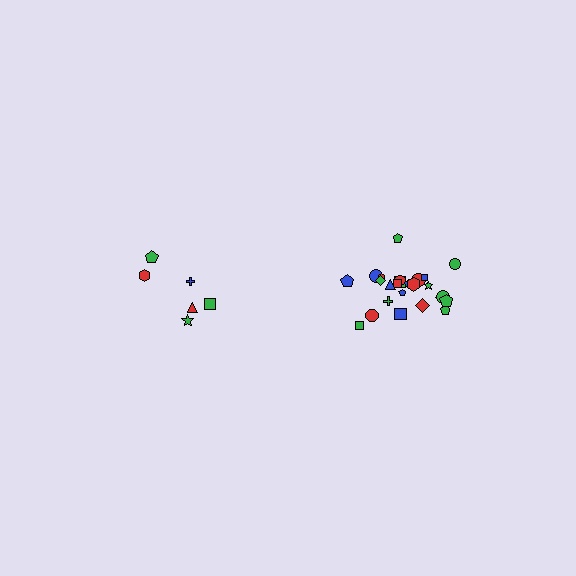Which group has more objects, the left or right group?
The right group.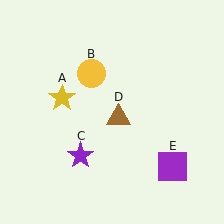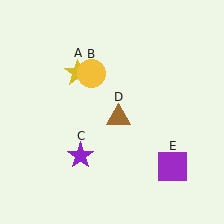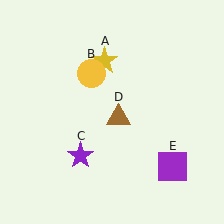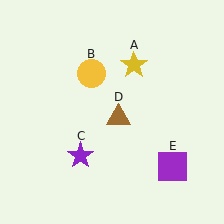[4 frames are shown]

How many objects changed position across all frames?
1 object changed position: yellow star (object A).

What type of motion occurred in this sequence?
The yellow star (object A) rotated clockwise around the center of the scene.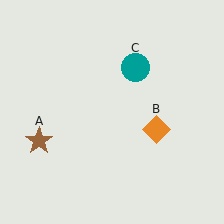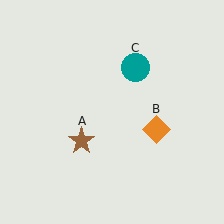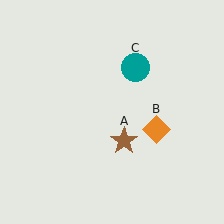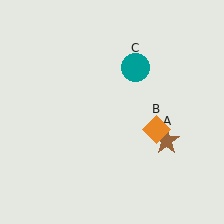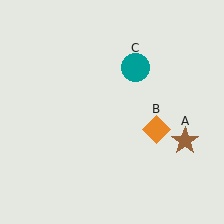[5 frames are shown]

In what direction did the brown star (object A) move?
The brown star (object A) moved right.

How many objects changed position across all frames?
1 object changed position: brown star (object A).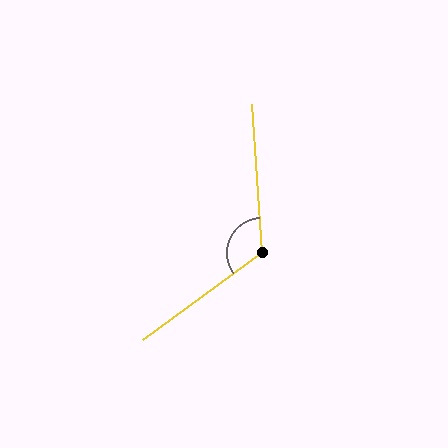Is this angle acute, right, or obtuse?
It is obtuse.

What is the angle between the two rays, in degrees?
Approximately 123 degrees.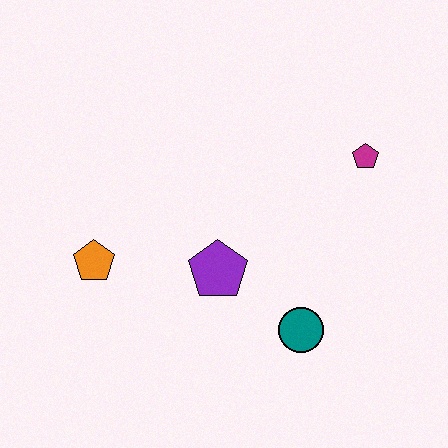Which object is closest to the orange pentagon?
The purple pentagon is closest to the orange pentagon.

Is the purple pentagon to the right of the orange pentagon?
Yes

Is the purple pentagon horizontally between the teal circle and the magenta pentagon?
No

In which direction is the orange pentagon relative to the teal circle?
The orange pentagon is to the left of the teal circle.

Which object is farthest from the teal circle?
The orange pentagon is farthest from the teal circle.